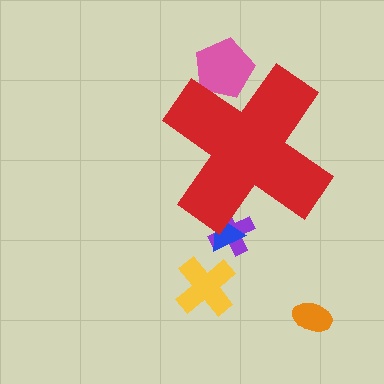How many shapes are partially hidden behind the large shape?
3 shapes are partially hidden.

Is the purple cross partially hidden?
Yes, the purple cross is partially hidden behind the red cross.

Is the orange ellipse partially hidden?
No, the orange ellipse is fully visible.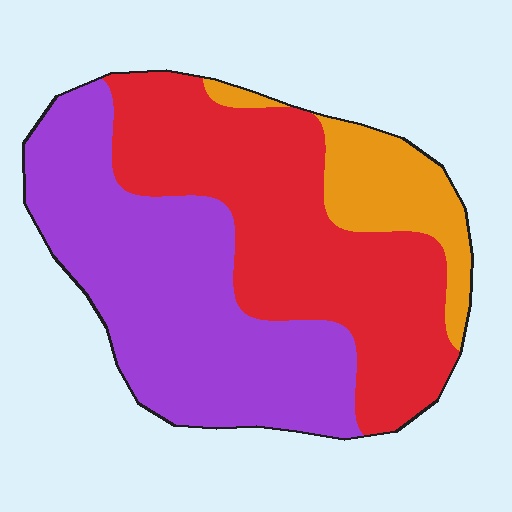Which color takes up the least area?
Orange, at roughly 15%.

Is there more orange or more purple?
Purple.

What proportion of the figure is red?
Red covers roughly 40% of the figure.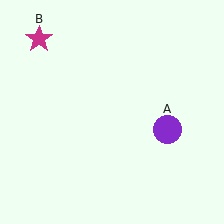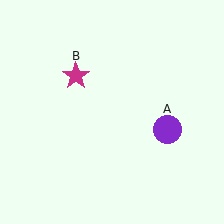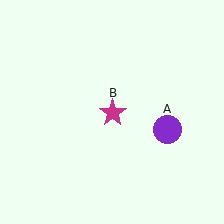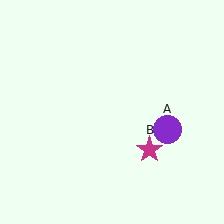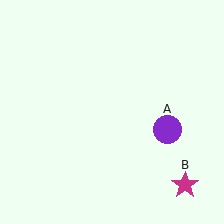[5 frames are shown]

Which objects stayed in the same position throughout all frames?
Purple circle (object A) remained stationary.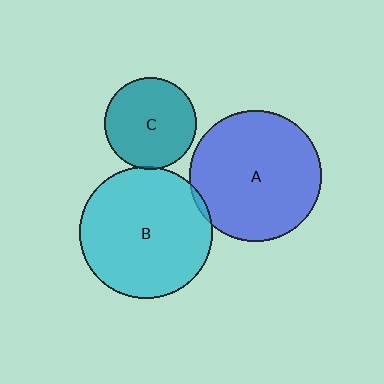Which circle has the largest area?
Circle B (cyan).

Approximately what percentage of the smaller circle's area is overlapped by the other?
Approximately 5%.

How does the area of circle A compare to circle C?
Approximately 2.0 times.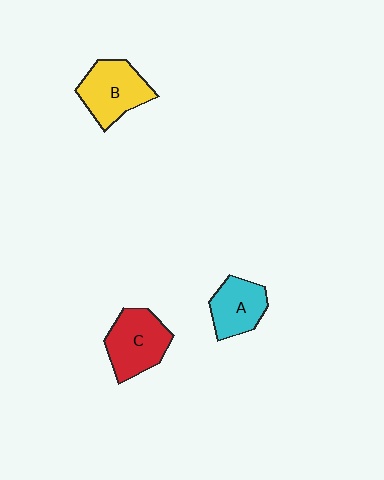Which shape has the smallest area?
Shape A (cyan).